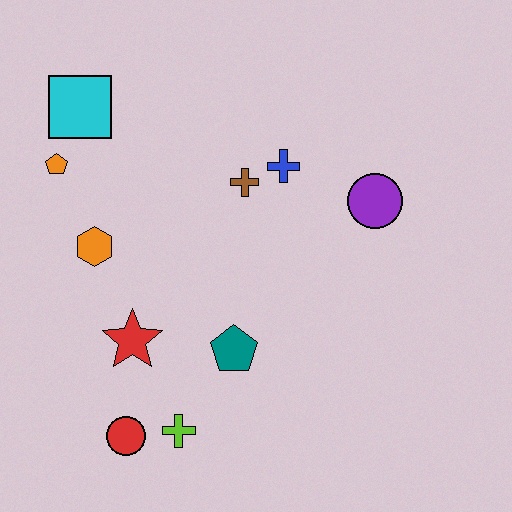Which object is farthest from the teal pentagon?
The cyan square is farthest from the teal pentagon.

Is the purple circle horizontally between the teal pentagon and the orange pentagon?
No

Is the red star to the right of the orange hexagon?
Yes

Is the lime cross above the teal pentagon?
No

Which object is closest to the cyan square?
The orange pentagon is closest to the cyan square.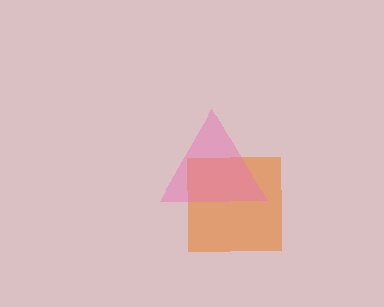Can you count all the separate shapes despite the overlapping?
Yes, there are 2 separate shapes.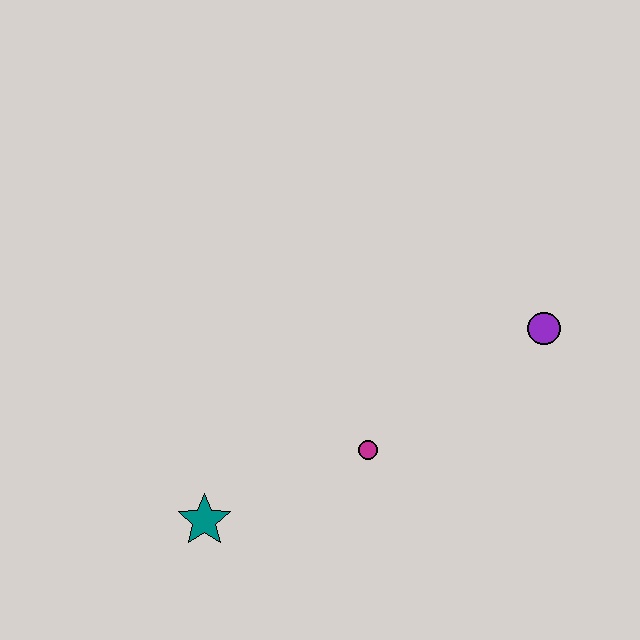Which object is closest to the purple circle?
The magenta circle is closest to the purple circle.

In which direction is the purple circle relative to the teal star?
The purple circle is to the right of the teal star.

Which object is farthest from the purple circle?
The teal star is farthest from the purple circle.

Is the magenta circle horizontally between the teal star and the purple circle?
Yes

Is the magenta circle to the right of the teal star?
Yes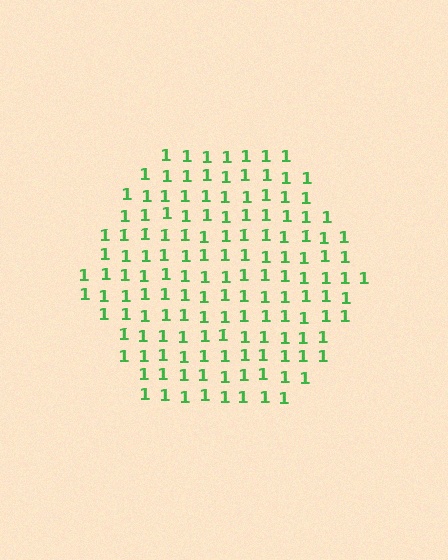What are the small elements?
The small elements are digit 1's.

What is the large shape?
The large shape is a hexagon.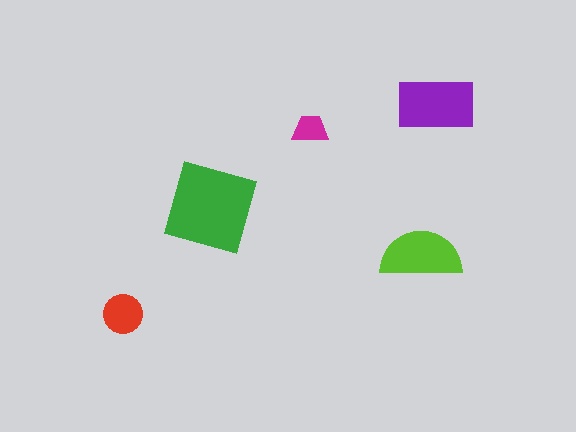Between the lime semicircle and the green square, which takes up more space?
The green square.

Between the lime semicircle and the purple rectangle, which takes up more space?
The purple rectangle.